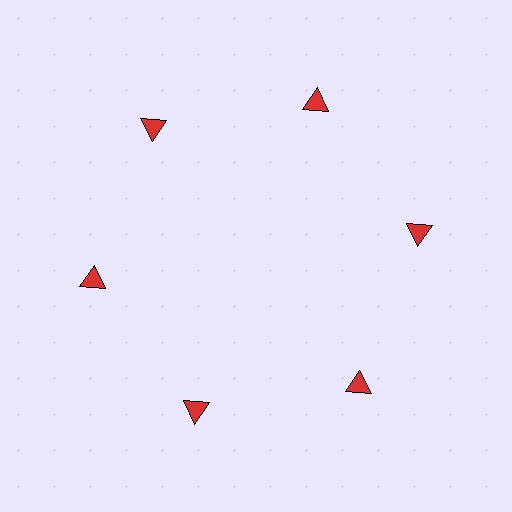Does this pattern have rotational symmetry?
Yes, this pattern has 6-fold rotational symmetry. It looks the same after rotating 60 degrees around the center.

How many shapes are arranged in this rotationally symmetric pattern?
There are 6 shapes, arranged in 6 groups of 1.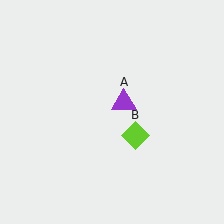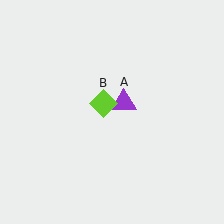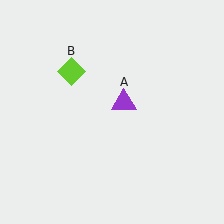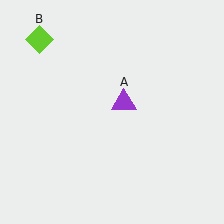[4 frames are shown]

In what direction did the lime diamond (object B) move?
The lime diamond (object B) moved up and to the left.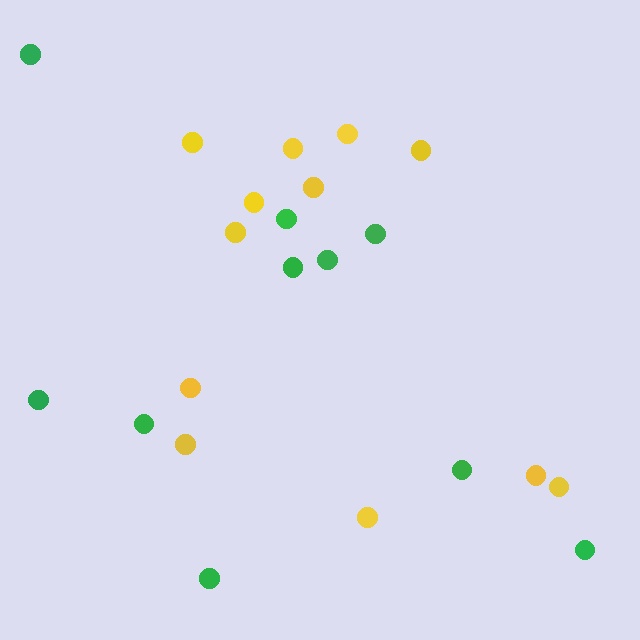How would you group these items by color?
There are 2 groups: one group of yellow circles (12) and one group of green circles (10).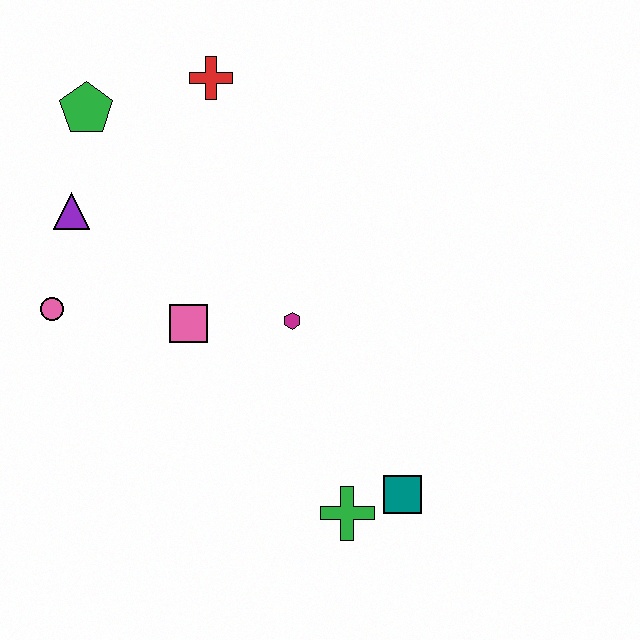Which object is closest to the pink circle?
The purple triangle is closest to the pink circle.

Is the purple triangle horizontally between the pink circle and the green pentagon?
Yes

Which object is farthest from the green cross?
The green pentagon is farthest from the green cross.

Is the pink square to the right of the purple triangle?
Yes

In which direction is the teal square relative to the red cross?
The teal square is below the red cross.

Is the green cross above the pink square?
No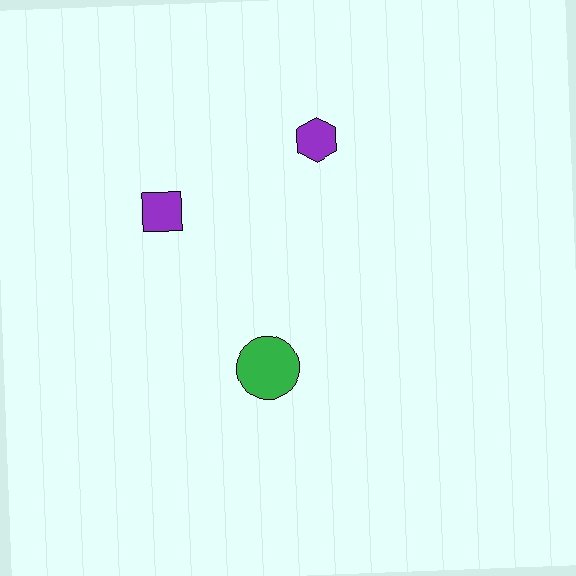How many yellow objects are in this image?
There are no yellow objects.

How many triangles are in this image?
There are no triangles.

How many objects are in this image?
There are 3 objects.